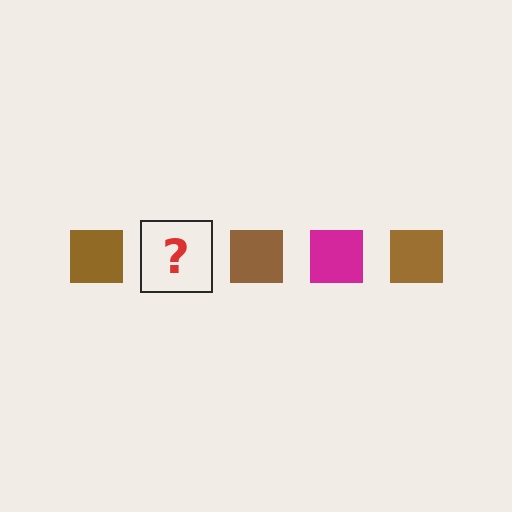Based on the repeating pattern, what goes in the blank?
The blank should be a magenta square.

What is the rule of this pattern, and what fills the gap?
The rule is that the pattern cycles through brown, magenta squares. The gap should be filled with a magenta square.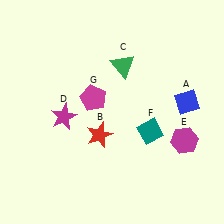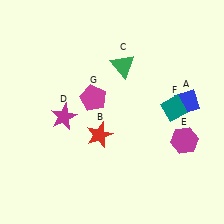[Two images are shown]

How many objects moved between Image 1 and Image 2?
1 object moved between the two images.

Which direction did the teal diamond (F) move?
The teal diamond (F) moved right.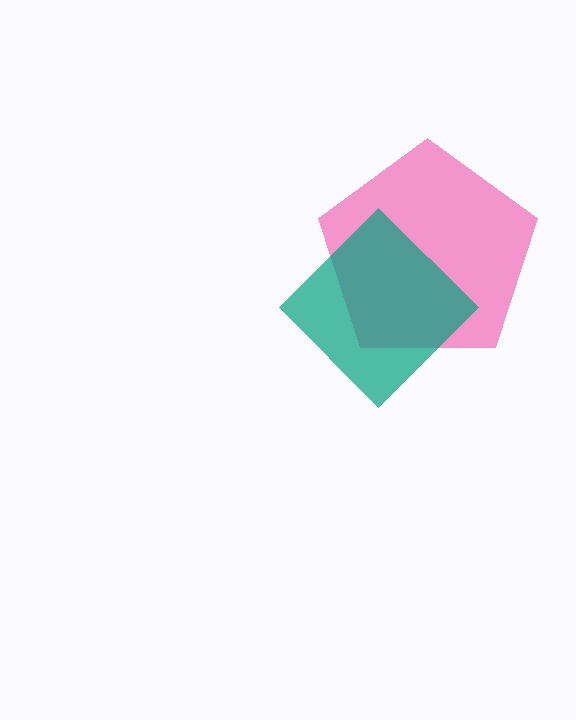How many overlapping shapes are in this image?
There are 2 overlapping shapes in the image.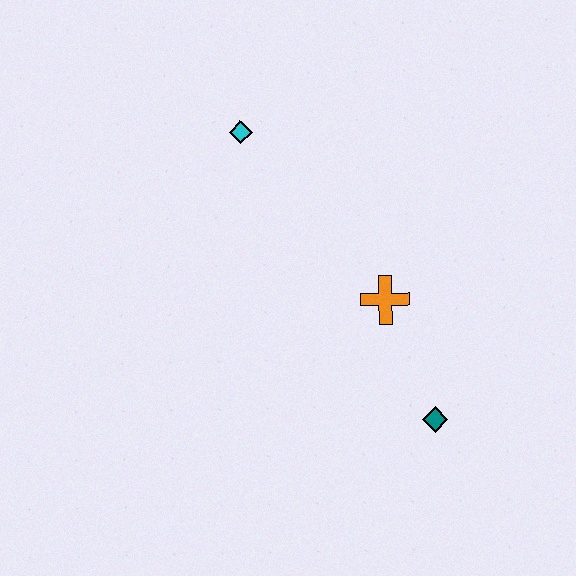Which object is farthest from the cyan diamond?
The teal diamond is farthest from the cyan diamond.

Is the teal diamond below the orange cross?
Yes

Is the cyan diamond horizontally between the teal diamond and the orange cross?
No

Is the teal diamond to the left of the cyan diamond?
No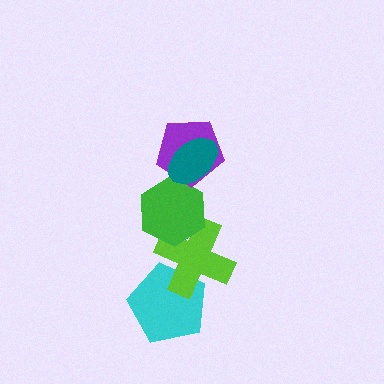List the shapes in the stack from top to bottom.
From top to bottom: the teal ellipse, the purple pentagon, the green hexagon, the lime cross, the cyan pentagon.